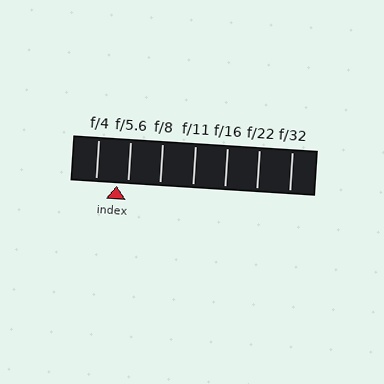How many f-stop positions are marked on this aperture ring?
There are 7 f-stop positions marked.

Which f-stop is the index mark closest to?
The index mark is closest to f/5.6.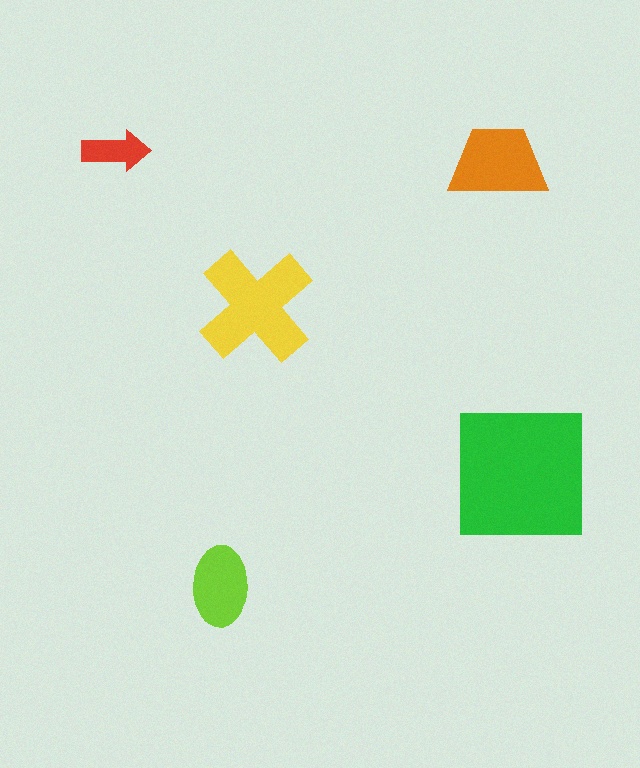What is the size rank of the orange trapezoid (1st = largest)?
3rd.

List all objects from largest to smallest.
The green square, the yellow cross, the orange trapezoid, the lime ellipse, the red arrow.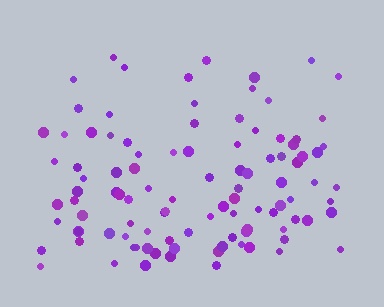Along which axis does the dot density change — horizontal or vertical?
Vertical.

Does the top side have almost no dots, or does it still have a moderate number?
Still a moderate number, just noticeably fewer than the bottom.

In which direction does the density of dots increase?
From top to bottom, with the bottom side densest.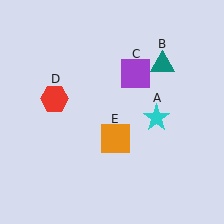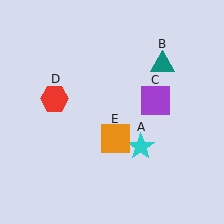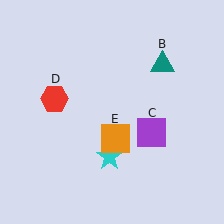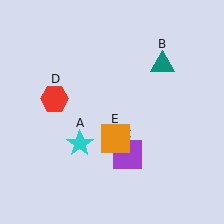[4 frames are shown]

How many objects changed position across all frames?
2 objects changed position: cyan star (object A), purple square (object C).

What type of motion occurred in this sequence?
The cyan star (object A), purple square (object C) rotated clockwise around the center of the scene.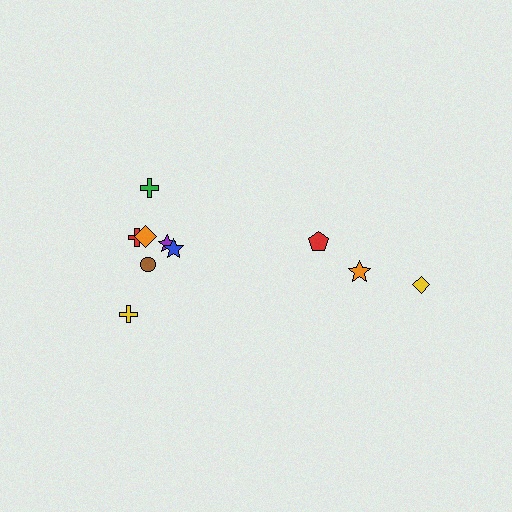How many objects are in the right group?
There are 3 objects.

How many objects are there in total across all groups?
There are 10 objects.